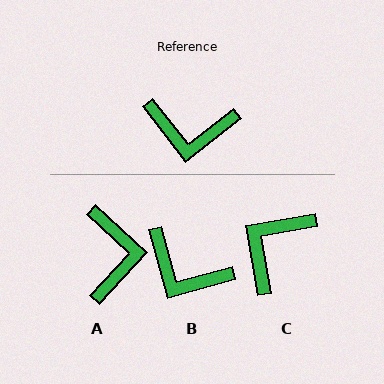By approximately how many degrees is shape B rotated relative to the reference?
Approximately 23 degrees clockwise.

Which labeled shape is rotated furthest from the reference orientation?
C, about 118 degrees away.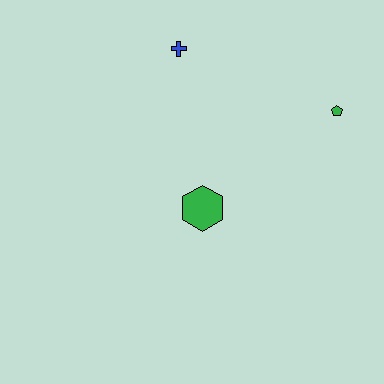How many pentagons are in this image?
There is 1 pentagon.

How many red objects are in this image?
There are no red objects.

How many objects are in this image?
There are 3 objects.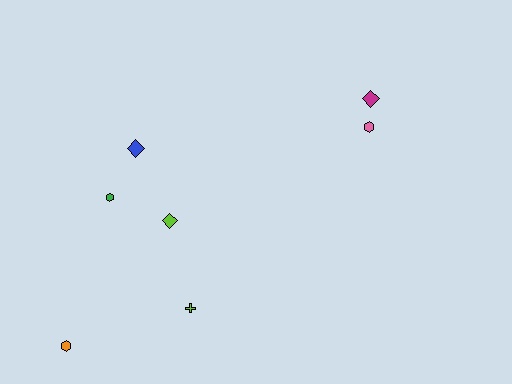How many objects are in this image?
There are 7 objects.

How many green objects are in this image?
There is 1 green object.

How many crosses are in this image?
There is 1 cross.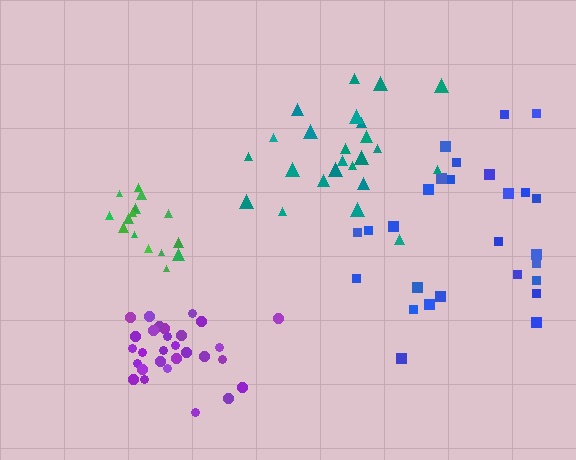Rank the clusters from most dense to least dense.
green, purple, teal, blue.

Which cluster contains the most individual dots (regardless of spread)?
Purple (29).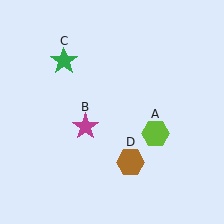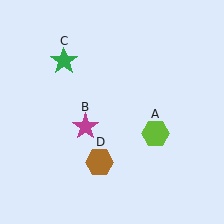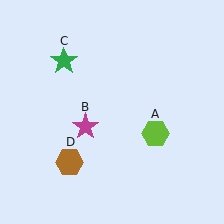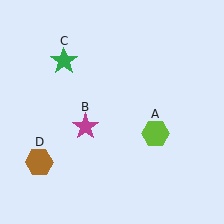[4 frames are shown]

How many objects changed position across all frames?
1 object changed position: brown hexagon (object D).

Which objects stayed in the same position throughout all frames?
Lime hexagon (object A) and magenta star (object B) and green star (object C) remained stationary.